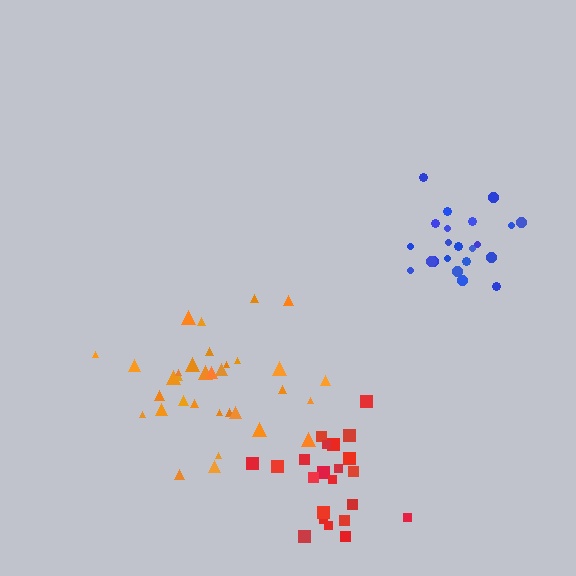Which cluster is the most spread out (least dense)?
Orange.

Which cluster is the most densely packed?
Blue.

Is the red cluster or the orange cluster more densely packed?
Red.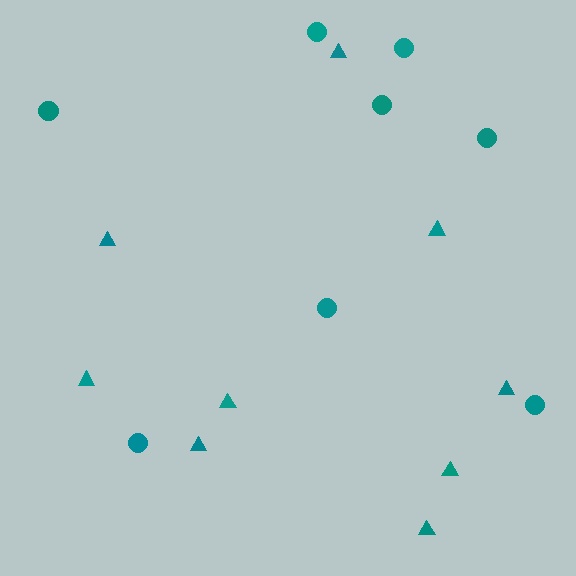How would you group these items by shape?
There are 2 groups: one group of circles (8) and one group of triangles (9).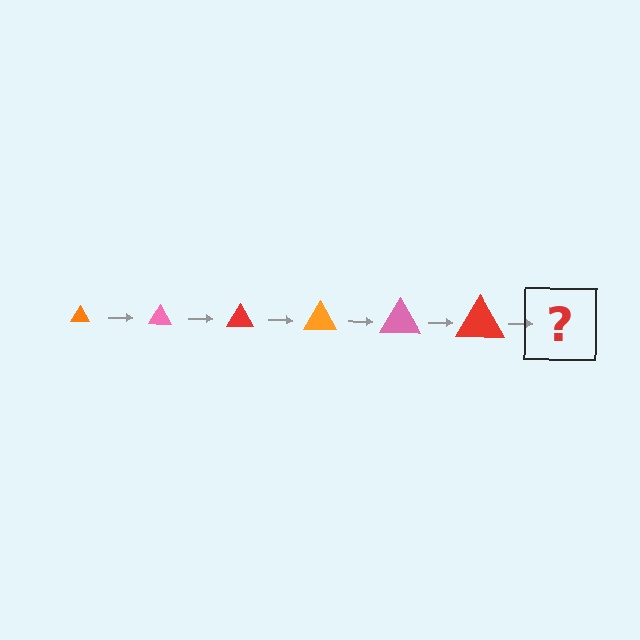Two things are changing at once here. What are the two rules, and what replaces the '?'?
The two rules are that the triangle grows larger each step and the color cycles through orange, pink, and red. The '?' should be an orange triangle, larger than the previous one.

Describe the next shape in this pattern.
It should be an orange triangle, larger than the previous one.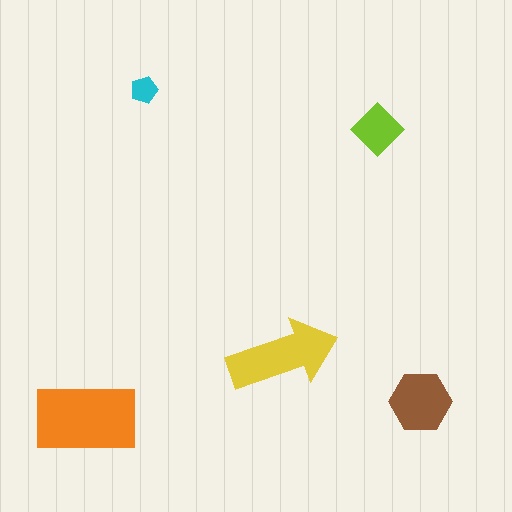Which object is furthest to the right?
The brown hexagon is rightmost.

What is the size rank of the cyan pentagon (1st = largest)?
5th.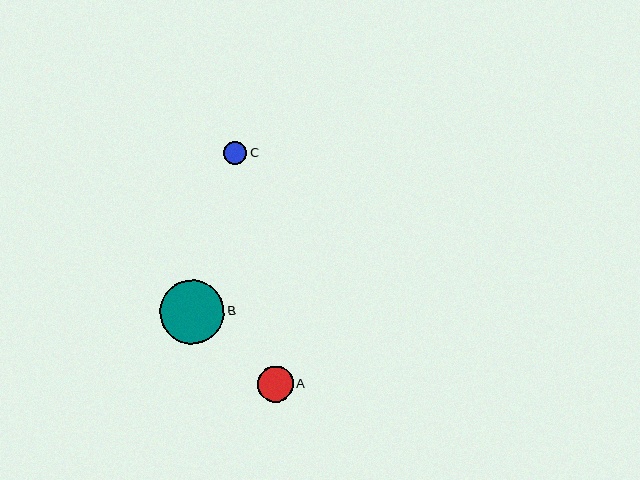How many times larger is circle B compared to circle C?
Circle B is approximately 2.8 times the size of circle C.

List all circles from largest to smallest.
From largest to smallest: B, A, C.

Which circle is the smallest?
Circle C is the smallest with a size of approximately 23 pixels.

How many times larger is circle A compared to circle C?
Circle A is approximately 1.6 times the size of circle C.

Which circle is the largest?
Circle B is the largest with a size of approximately 65 pixels.